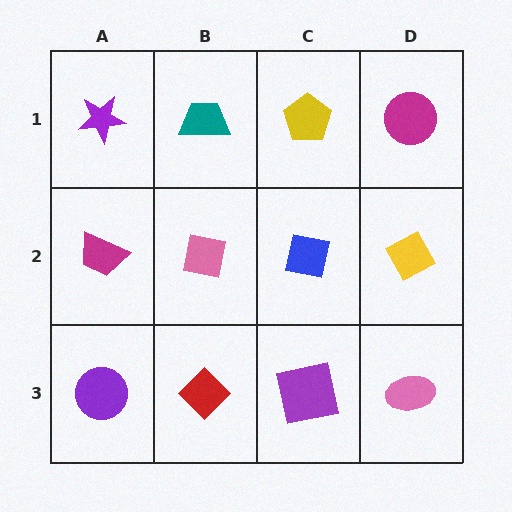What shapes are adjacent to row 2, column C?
A yellow pentagon (row 1, column C), a purple square (row 3, column C), a pink square (row 2, column B), a yellow diamond (row 2, column D).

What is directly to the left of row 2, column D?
A blue square.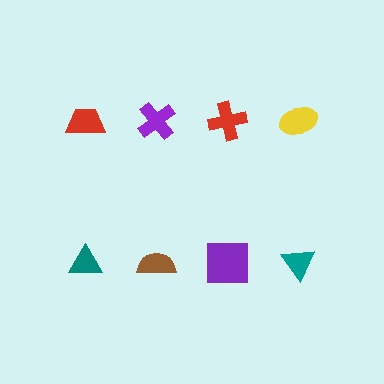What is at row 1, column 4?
A yellow ellipse.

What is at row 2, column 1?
A teal triangle.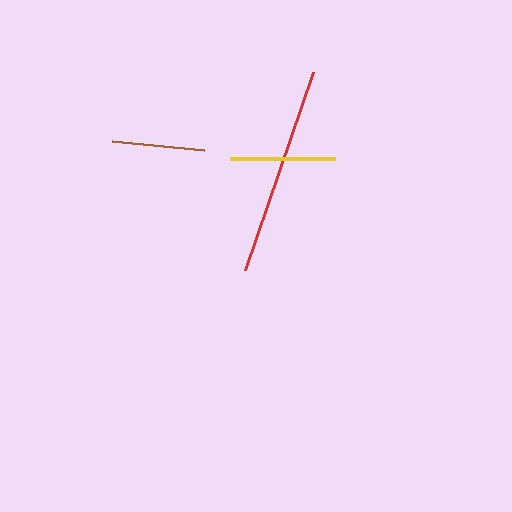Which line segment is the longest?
The red line is the longest at approximately 210 pixels.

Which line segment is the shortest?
The brown line is the shortest at approximately 92 pixels.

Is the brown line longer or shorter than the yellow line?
The yellow line is longer than the brown line.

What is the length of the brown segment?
The brown segment is approximately 92 pixels long.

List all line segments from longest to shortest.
From longest to shortest: red, yellow, brown.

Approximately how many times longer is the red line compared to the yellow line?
The red line is approximately 2.0 times the length of the yellow line.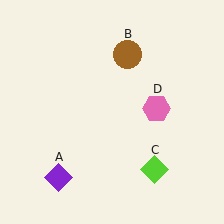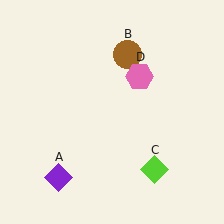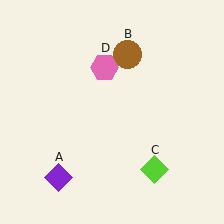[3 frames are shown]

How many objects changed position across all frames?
1 object changed position: pink hexagon (object D).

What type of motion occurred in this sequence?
The pink hexagon (object D) rotated counterclockwise around the center of the scene.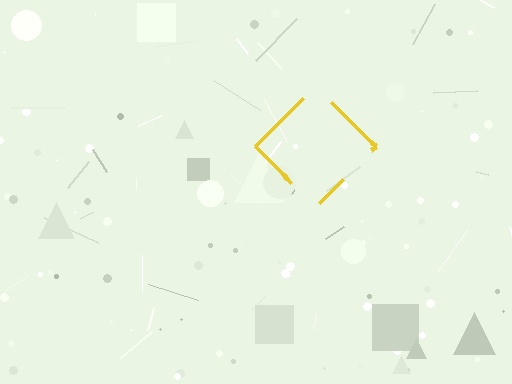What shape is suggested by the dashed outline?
The dashed outline suggests a diamond.